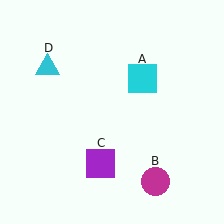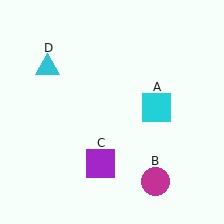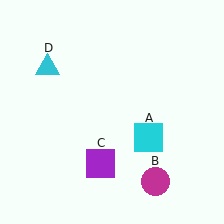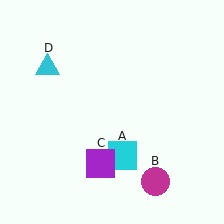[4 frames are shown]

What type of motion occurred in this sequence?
The cyan square (object A) rotated clockwise around the center of the scene.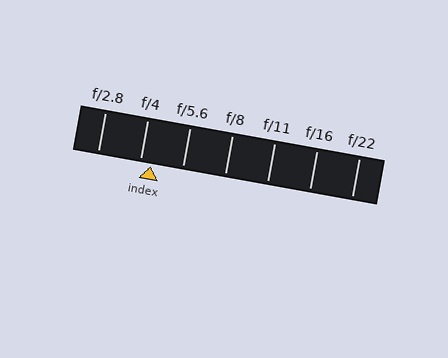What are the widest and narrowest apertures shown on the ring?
The widest aperture shown is f/2.8 and the narrowest is f/22.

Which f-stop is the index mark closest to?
The index mark is closest to f/4.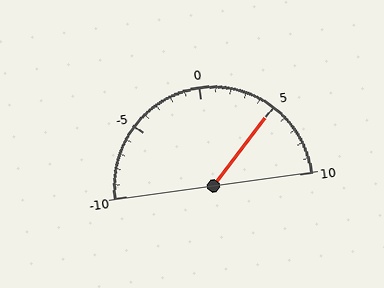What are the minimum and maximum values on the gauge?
The gauge ranges from -10 to 10.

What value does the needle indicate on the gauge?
The needle indicates approximately 5.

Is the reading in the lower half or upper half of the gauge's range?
The reading is in the upper half of the range (-10 to 10).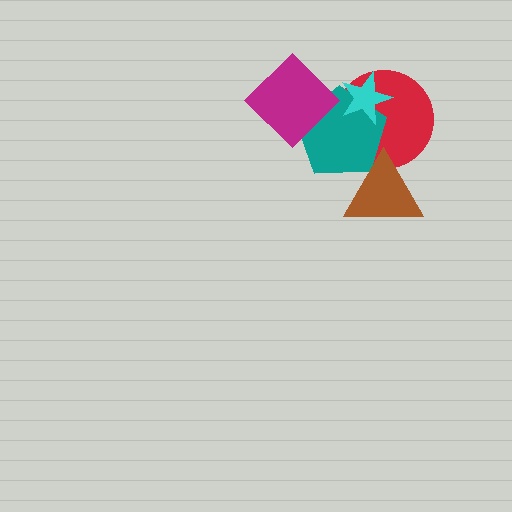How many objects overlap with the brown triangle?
2 objects overlap with the brown triangle.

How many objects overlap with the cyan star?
2 objects overlap with the cyan star.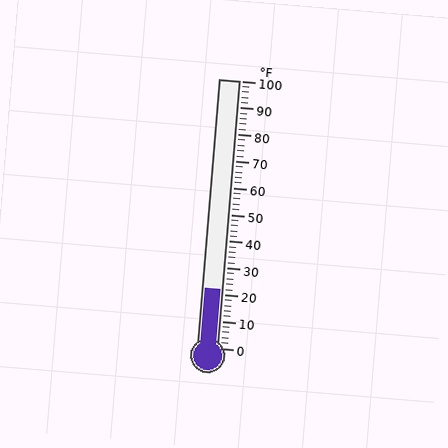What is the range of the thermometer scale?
The thermometer scale ranges from 0°F to 100°F.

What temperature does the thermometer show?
The thermometer shows approximately 22°F.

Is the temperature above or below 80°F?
The temperature is below 80°F.